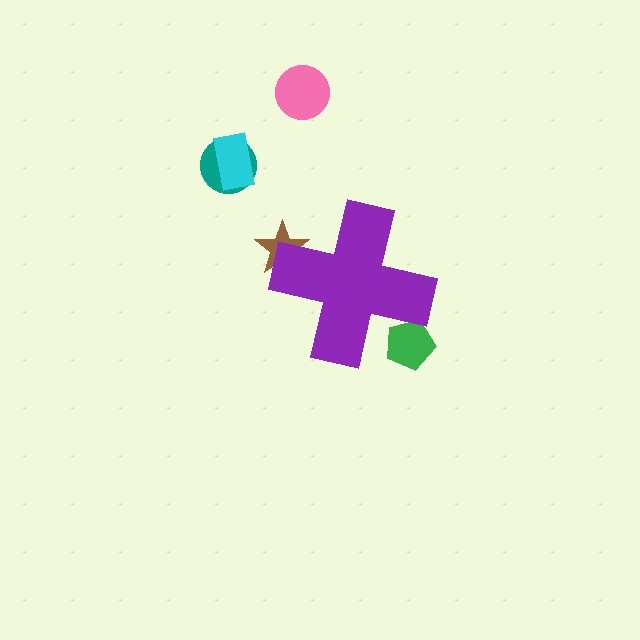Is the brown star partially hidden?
Yes, the brown star is partially hidden behind the purple cross.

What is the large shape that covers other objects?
A purple cross.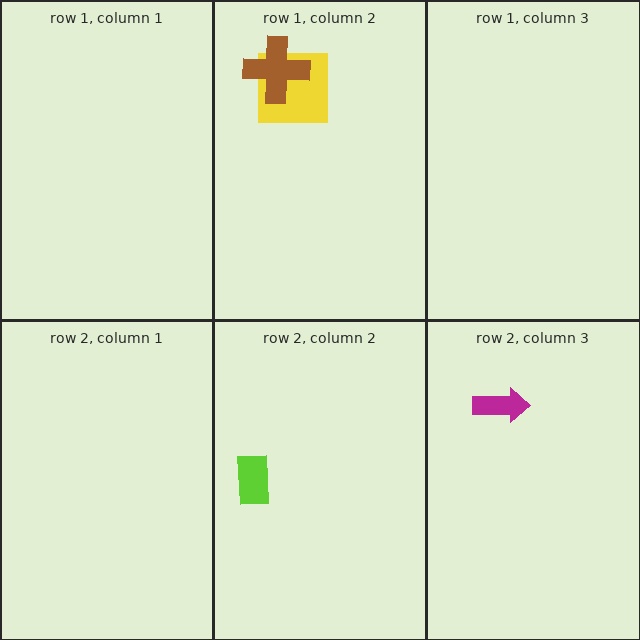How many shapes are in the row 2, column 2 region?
1.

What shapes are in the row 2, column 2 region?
The lime rectangle.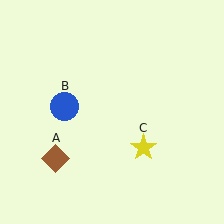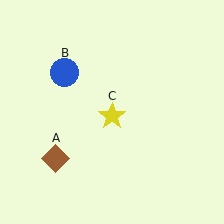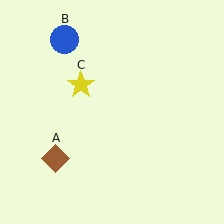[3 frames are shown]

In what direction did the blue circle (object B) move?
The blue circle (object B) moved up.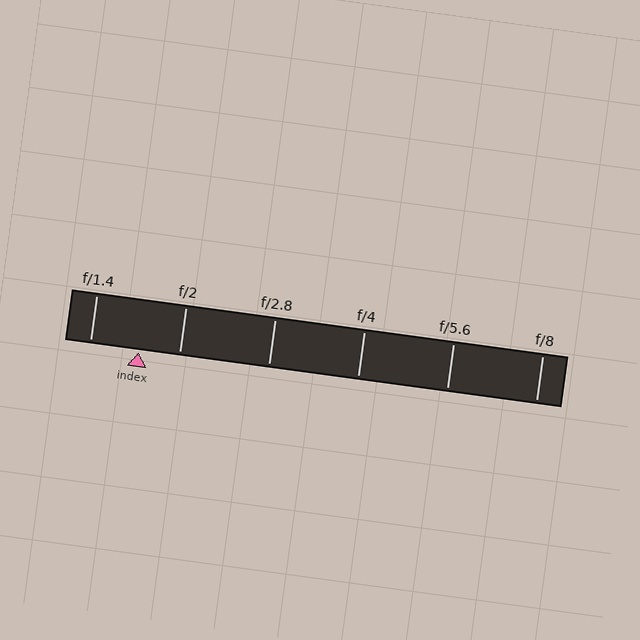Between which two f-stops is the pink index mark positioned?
The index mark is between f/1.4 and f/2.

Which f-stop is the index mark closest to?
The index mark is closest to f/2.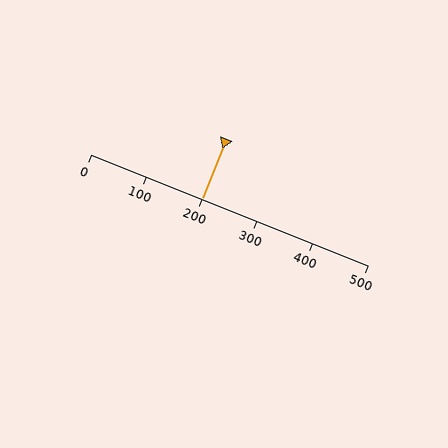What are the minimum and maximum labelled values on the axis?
The axis runs from 0 to 500.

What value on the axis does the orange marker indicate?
The marker indicates approximately 200.